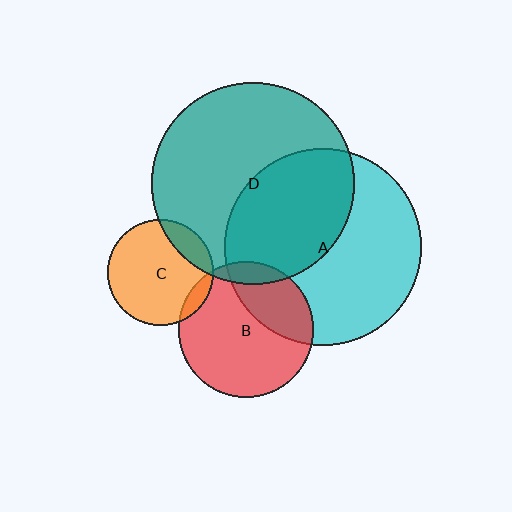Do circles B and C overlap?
Yes.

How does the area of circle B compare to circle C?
Approximately 1.6 times.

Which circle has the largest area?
Circle D (teal).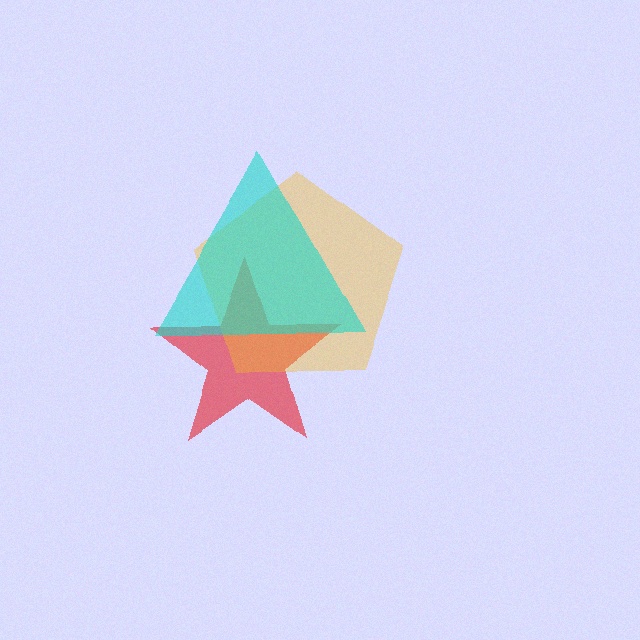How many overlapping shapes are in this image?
There are 3 overlapping shapes in the image.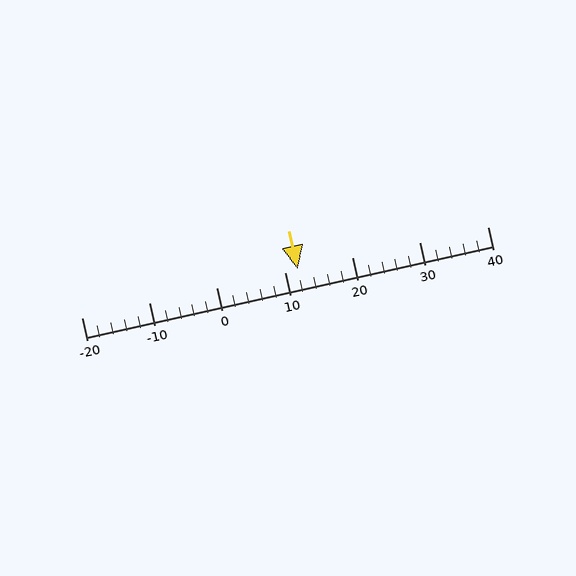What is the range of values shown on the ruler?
The ruler shows values from -20 to 40.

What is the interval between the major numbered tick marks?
The major tick marks are spaced 10 units apart.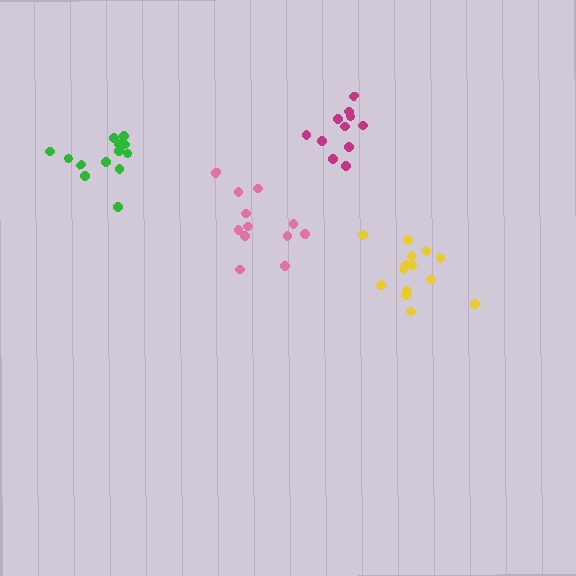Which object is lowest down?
The yellow cluster is bottommost.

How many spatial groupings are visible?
There are 4 spatial groupings.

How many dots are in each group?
Group 1: 12 dots, Group 2: 14 dots, Group 3: 13 dots, Group 4: 11 dots (50 total).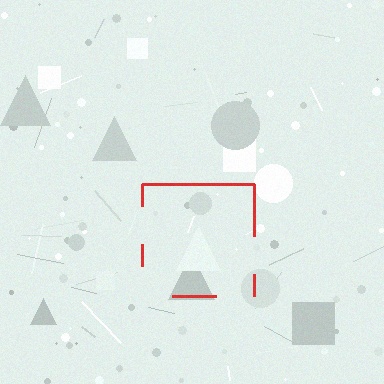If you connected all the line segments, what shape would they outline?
They would outline a square.